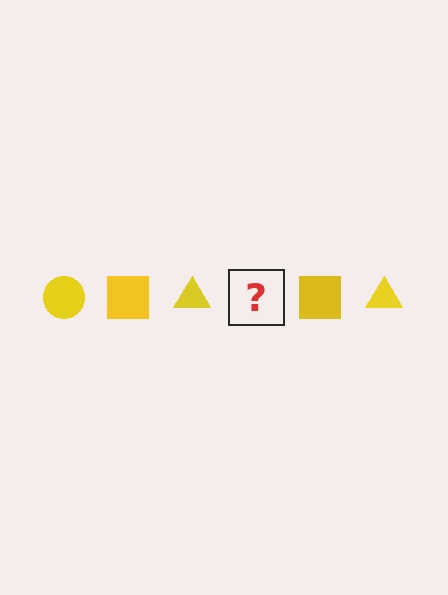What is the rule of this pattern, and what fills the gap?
The rule is that the pattern cycles through circle, square, triangle shapes in yellow. The gap should be filled with a yellow circle.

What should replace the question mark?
The question mark should be replaced with a yellow circle.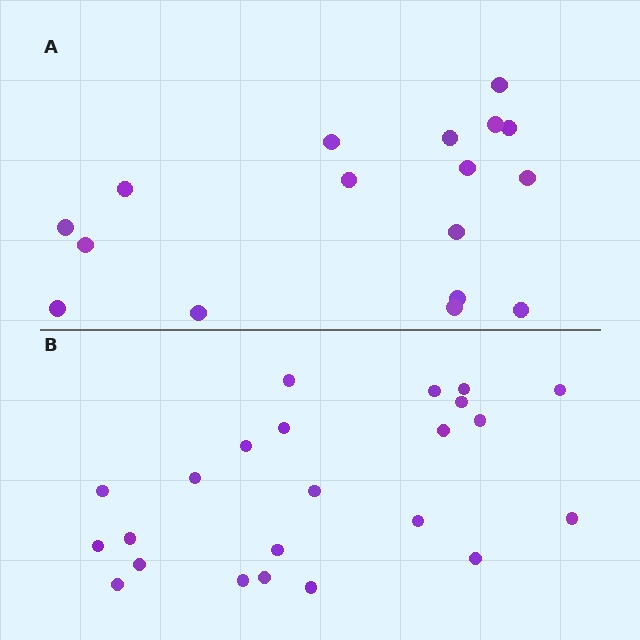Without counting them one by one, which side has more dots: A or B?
Region B (the bottom region) has more dots.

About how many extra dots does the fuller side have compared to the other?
Region B has about 6 more dots than region A.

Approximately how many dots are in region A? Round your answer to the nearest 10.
About 20 dots. (The exact count is 17, which rounds to 20.)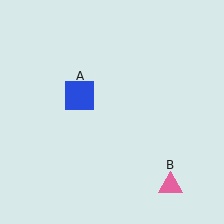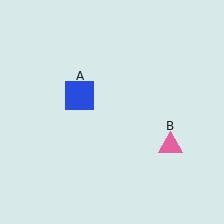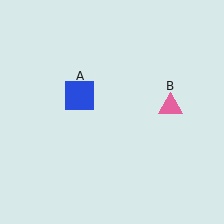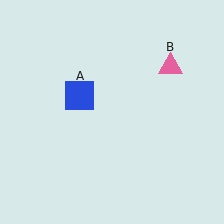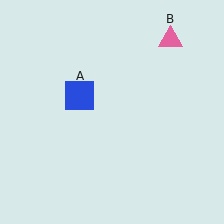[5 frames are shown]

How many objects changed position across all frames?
1 object changed position: pink triangle (object B).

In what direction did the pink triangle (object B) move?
The pink triangle (object B) moved up.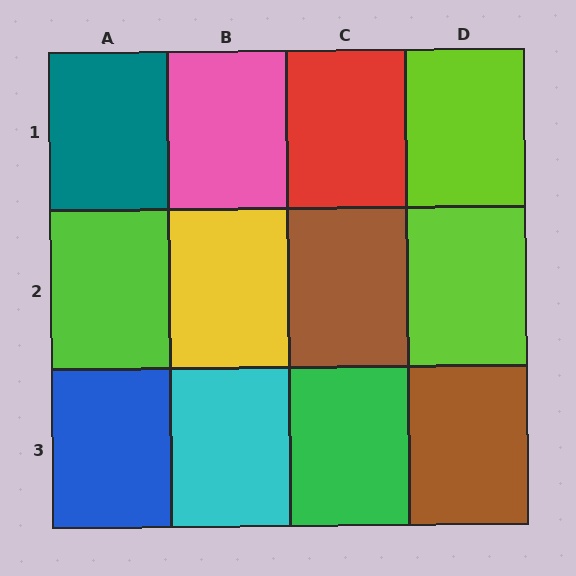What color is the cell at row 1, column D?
Lime.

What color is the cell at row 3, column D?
Brown.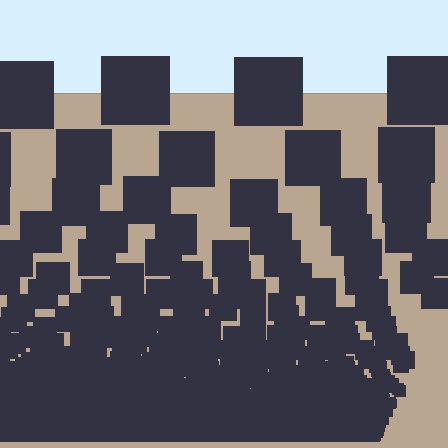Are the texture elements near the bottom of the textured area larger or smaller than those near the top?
Smaller. The gradient is inverted — elements near the bottom are smaller and denser.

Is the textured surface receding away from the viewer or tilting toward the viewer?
The surface appears to tilt toward the viewer. Texture elements get larger and sparser toward the top.